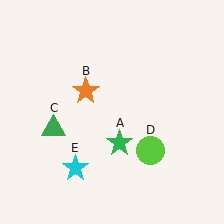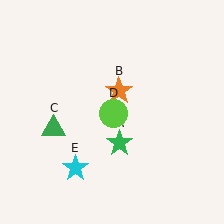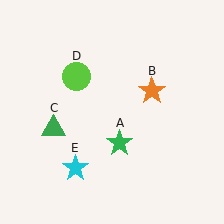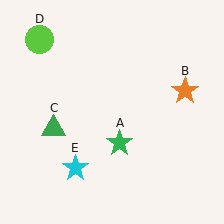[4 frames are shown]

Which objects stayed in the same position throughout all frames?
Green star (object A) and green triangle (object C) and cyan star (object E) remained stationary.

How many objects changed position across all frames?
2 objects changed position: orange star (object B), lime circle (object D).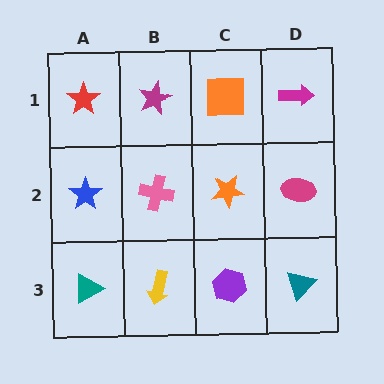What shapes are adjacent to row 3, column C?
An orange star (row 2, column C), a yellow arrow (row 3, column B), a teal triangle (row 3, column D).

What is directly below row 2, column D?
A teal triangle.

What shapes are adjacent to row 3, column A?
A blue star (row 2, column A), a yellow arrow (row 3, column B).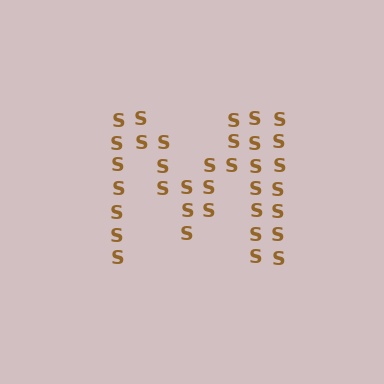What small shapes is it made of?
It is made of small letter S's.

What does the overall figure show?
The overall figure shows the letter M.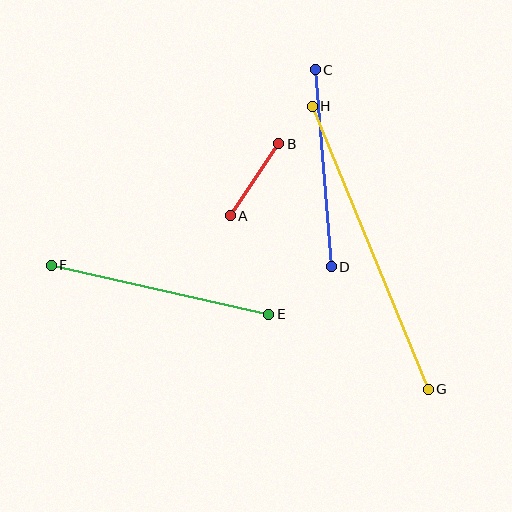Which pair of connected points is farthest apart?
Points G and H are farthest apart.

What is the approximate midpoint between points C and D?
The midpoint is at approximately (323, 168) pixels.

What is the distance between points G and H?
The distance is approximately 306 pixels.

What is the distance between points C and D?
The distance is approximately 198 pixels.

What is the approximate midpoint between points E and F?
The midpoint is at approximately (160, 290) pixels.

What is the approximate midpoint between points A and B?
The midpoint is at approximately (255, 180) pixels.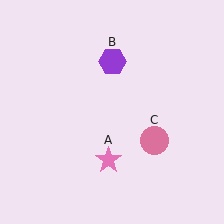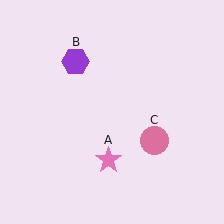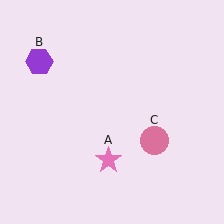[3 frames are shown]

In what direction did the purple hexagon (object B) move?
The purple hexagon (object B) moved left.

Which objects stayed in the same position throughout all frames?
Pink star (object A) and pink circle (object C) remained stationary.